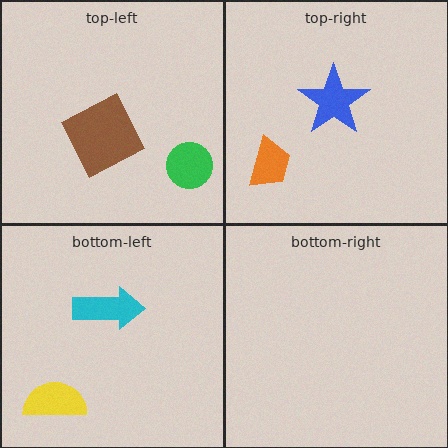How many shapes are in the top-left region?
2.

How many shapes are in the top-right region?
2.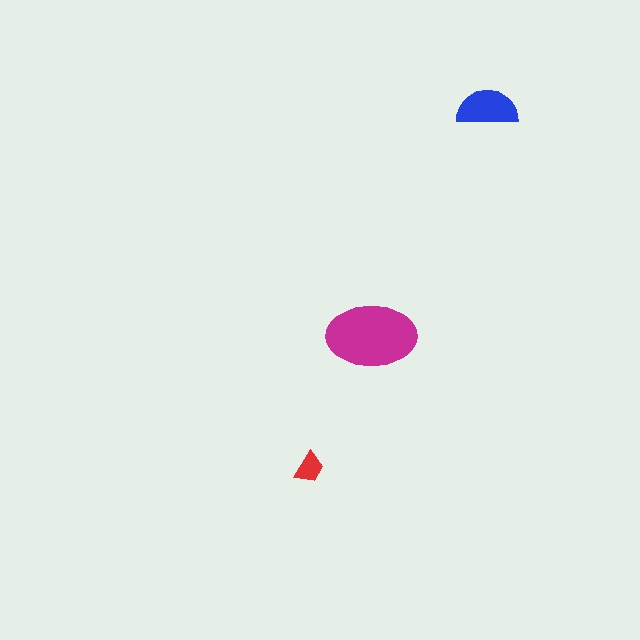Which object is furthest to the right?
The blue semicircle is rightmost.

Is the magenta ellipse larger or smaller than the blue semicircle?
Larger.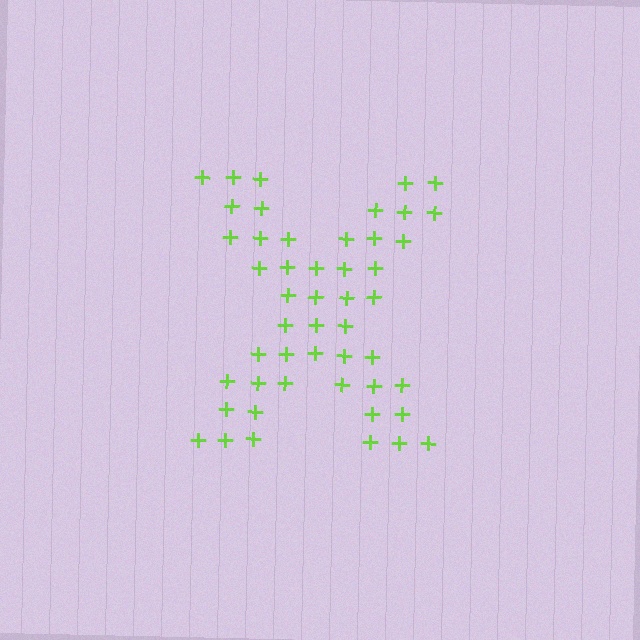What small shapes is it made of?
It is made of small plus signs.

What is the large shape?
The large shape is the letter X.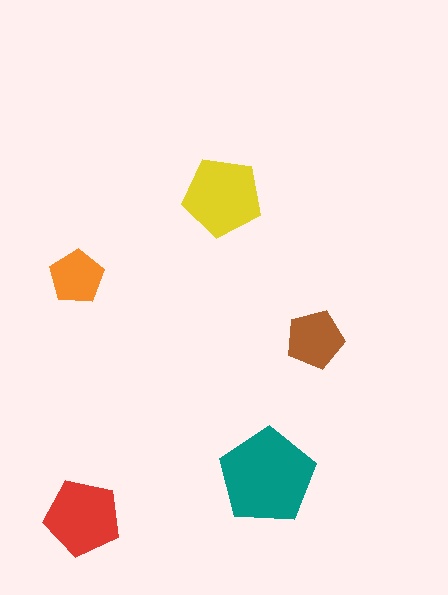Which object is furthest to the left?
The orange pentagon is leftmost.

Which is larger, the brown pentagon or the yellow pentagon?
The yellow one.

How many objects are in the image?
There are 5 objects in the image.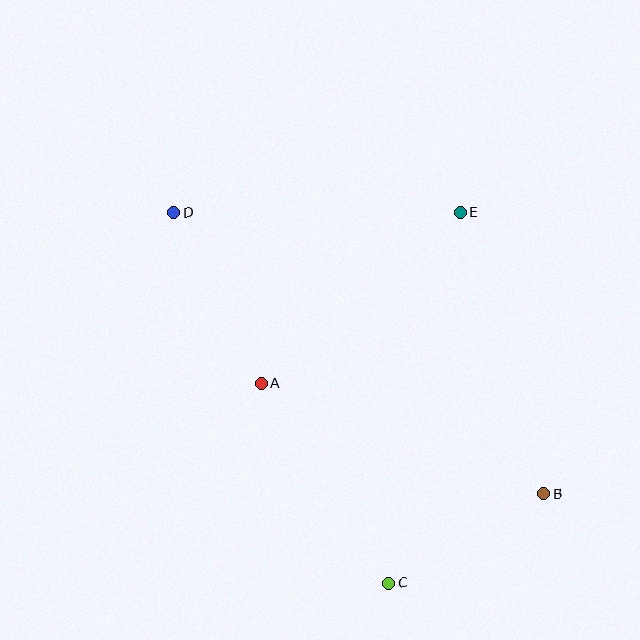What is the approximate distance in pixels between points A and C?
The distance between A and C is approximately 237 pixels.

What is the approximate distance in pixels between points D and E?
The distance between D and E is approximately 287 pixels.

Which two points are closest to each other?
Points B and C are closest to each other.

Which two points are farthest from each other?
Points B and D are farthest from each other.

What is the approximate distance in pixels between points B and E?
The distance between B and E is approximately 293 pixels.